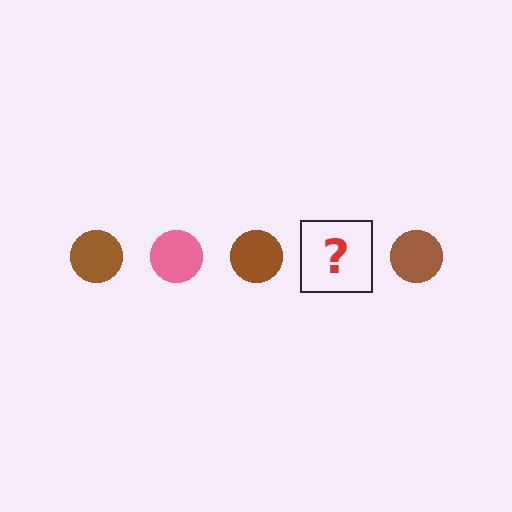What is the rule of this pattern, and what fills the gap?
The rule is that the pattern cycles through brown, pink circles. The gap should be filled with a pink circle.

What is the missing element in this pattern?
The missing element is a pink circle.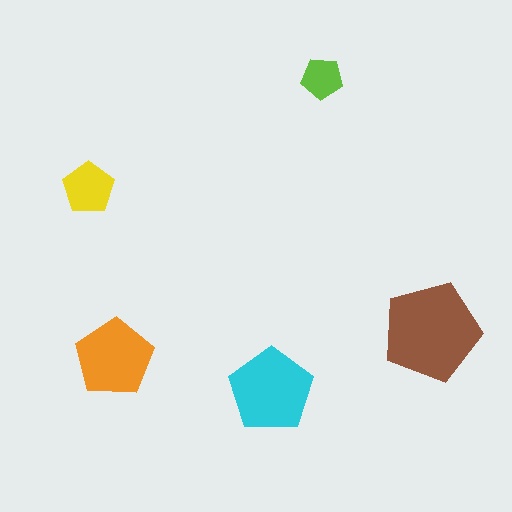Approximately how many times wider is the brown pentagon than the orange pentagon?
About 1.5 times wider.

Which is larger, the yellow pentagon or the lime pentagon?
The yellow one.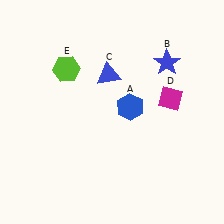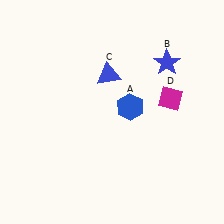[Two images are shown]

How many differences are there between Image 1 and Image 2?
There is 1 difference between the two images.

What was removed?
The lime hexagon (E) was removed in Image 2.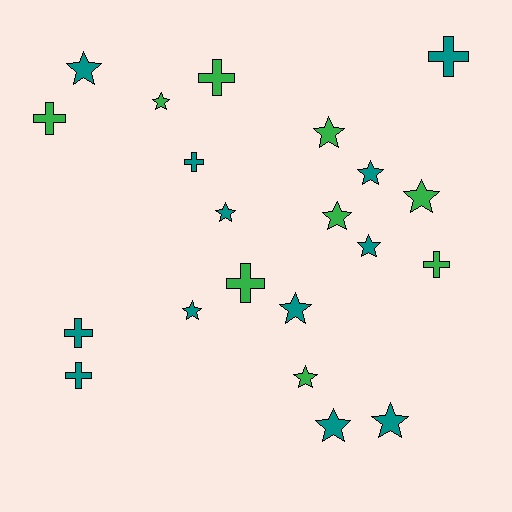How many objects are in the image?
There are 21 objects.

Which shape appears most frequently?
Star, with 13 objects.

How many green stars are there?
There are 5 green stars.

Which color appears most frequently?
Teal, with 12 objects.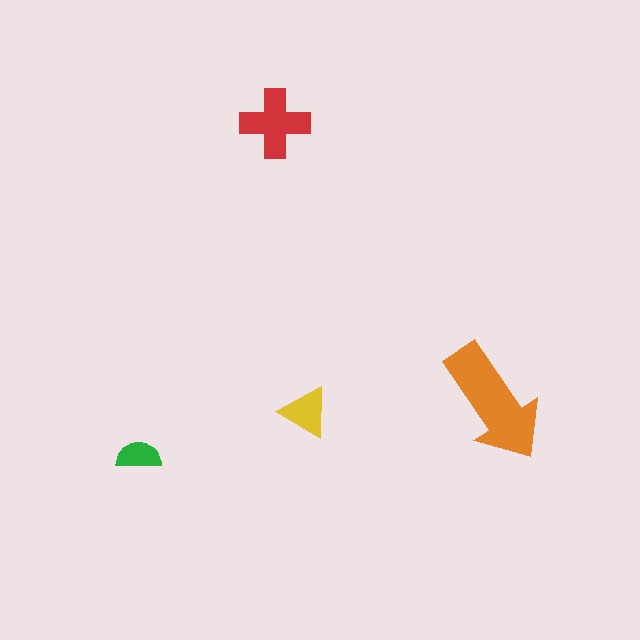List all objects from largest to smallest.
The orange arrow, the red cross, the yellow triangle, the green semicircle.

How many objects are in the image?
There are 4 objects in the image.